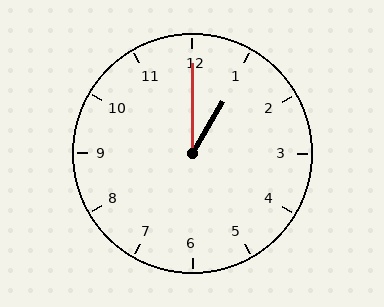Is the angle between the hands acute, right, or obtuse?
It is acute.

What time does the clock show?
1:00.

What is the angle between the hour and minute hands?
Approximately 30 degrees.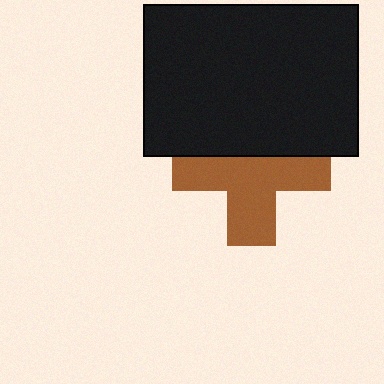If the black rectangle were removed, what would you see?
You would see the complete brown cross.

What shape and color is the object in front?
The object in front is a black rectangle.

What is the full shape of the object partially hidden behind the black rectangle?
The partially hidden object is a brown cross.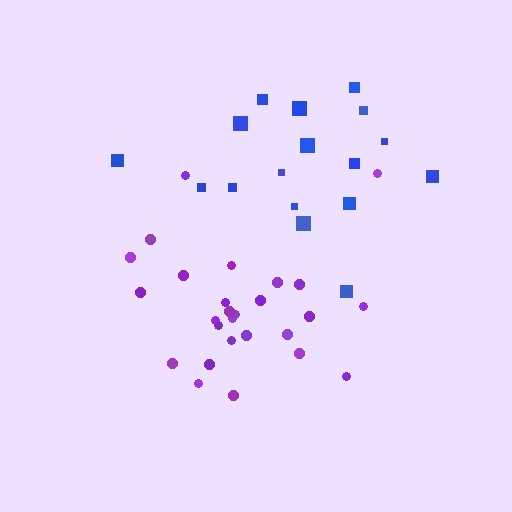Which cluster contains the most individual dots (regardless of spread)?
Purple (27).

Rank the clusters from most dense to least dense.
purple, blue.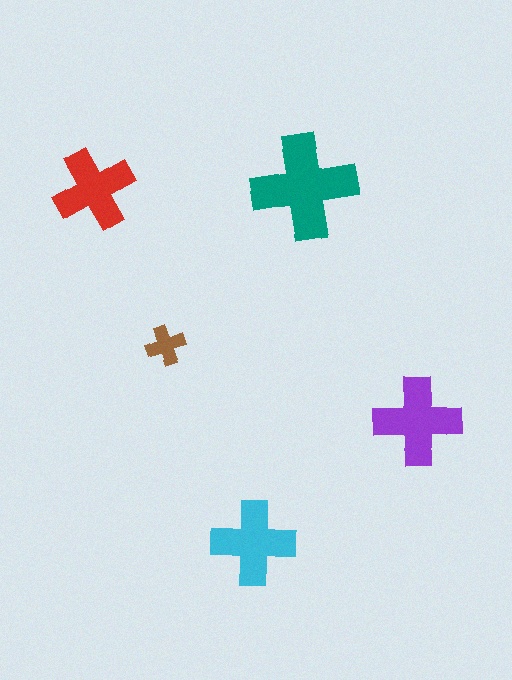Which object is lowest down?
The cyan cross is bottommost.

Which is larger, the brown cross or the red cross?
The red one.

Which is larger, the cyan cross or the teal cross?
The teal one.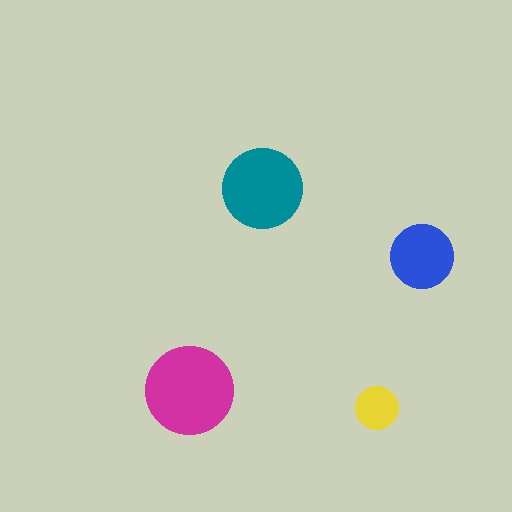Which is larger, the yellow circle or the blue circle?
The blue one.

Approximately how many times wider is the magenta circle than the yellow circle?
About 2 times wider.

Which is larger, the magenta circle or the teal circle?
The magenta one.